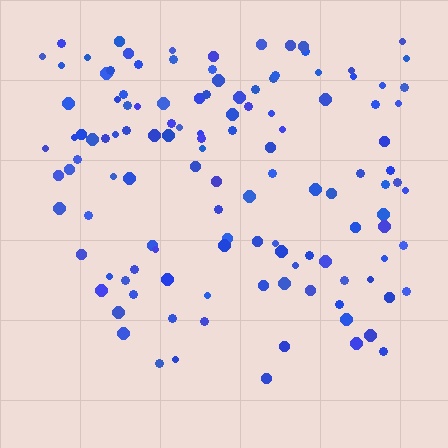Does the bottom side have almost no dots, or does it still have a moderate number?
Still a moderate number, just noticeably fewer than the top.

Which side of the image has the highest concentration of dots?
The top.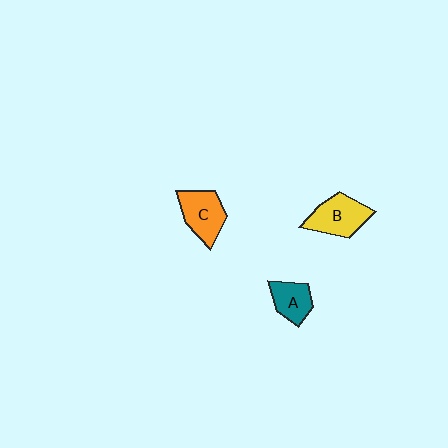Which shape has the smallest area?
Shape A (teal).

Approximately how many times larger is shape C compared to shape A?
Approximately 1.4 times.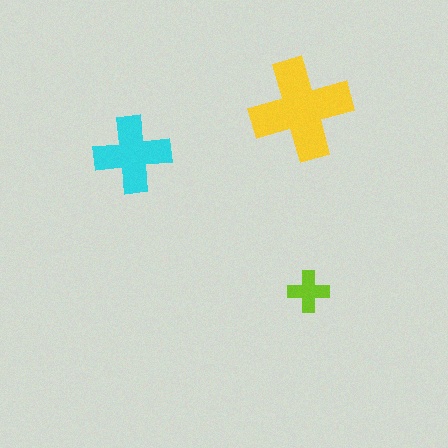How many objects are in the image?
There are 3 objects in the image.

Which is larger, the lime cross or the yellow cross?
The yellow one.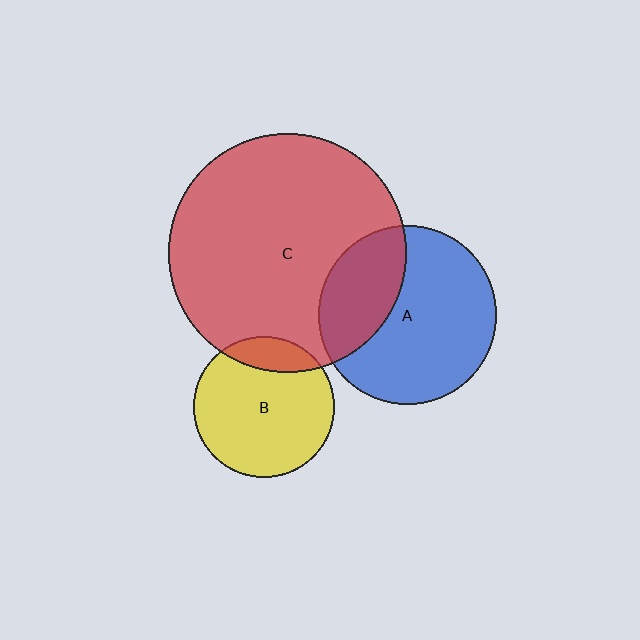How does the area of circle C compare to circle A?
Approximately 1.8 times.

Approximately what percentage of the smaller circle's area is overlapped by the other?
Approximately 15%.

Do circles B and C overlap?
Yes.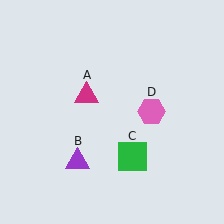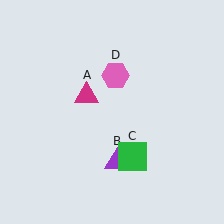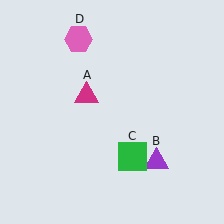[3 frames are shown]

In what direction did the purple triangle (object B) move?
The purple triangle (object B) moved right.